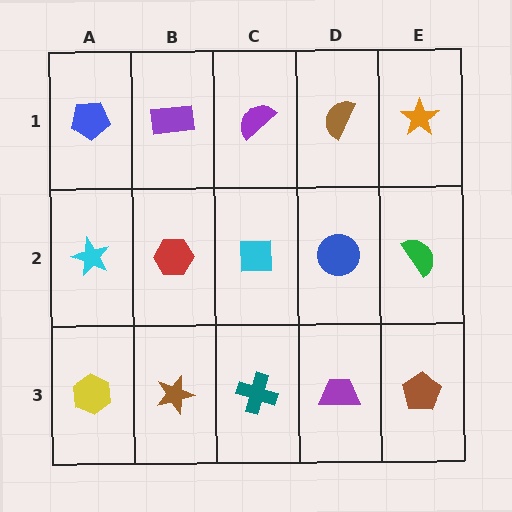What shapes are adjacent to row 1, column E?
A green semicircle (row 2, column E), a brown semicircle (row 1, column D).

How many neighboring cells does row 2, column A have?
3.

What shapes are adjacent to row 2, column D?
A brown semicircle (row 1, column D), a purple trapezoid (row 3, column D), a cyan square (row 2, column C), a green semicircle (row 2, column E).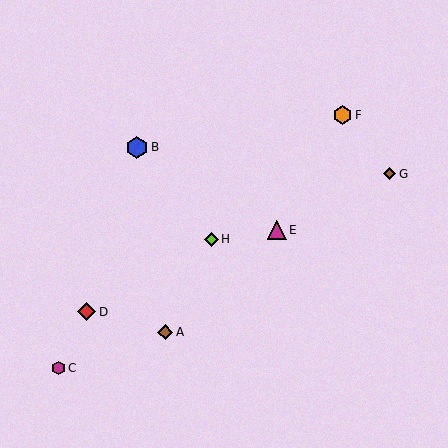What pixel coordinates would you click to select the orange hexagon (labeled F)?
Click at (343, 115) to select the orange hexagon F.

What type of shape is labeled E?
Shape E is a magenta triangle.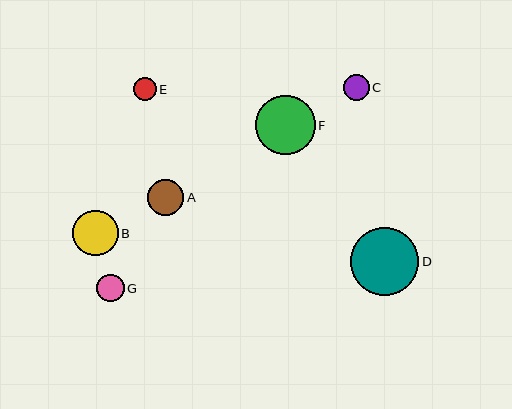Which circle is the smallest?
Circle E is the smallest with a size of approximately 23 pixels.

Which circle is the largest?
Circle D is the largest with a size of approximately 68 pixels.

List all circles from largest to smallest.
From largest to smallest: D, F, B, A, G, C, E.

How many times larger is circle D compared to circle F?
Circle D is approximately 1.1 times the size of circle F.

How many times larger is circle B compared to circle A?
Circle B is approximately 1.3 times the size of circle A.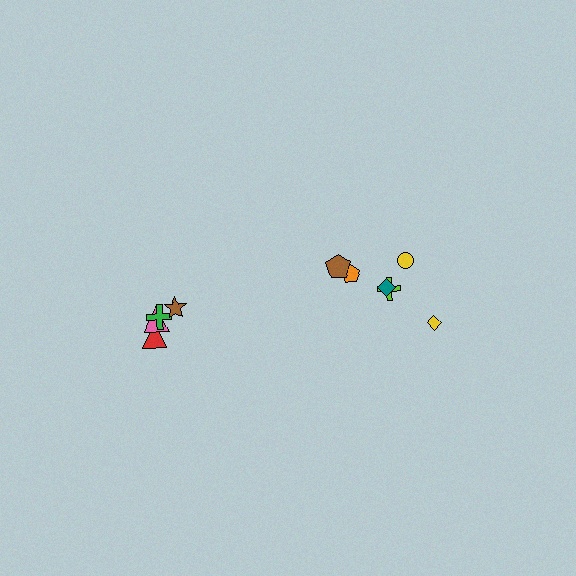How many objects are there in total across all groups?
There are 10 objects.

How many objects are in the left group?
There are 4 objects.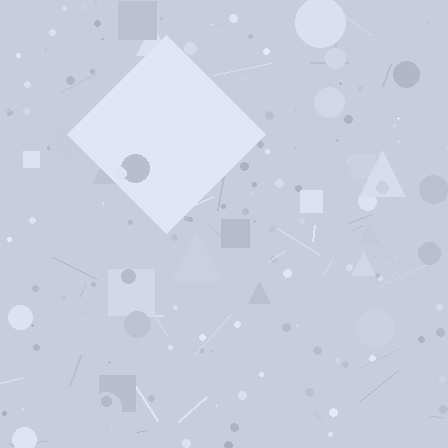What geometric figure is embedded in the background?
A diamond is embedded in the background.